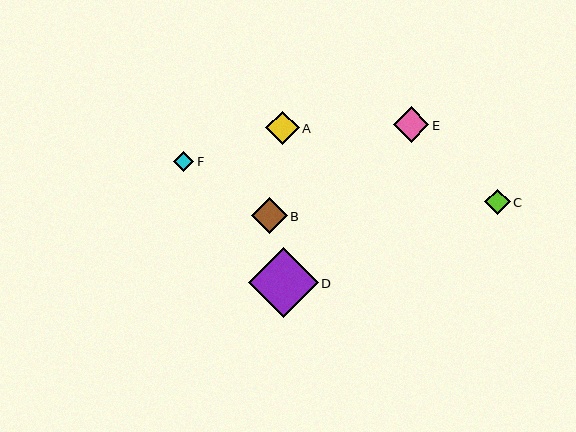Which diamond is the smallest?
Diamond F is the smallest with a size of approximately 20 pixels.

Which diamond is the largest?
Diamond D is the largest with a size of approximately 69 pixels.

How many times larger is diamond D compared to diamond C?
Diamond D is approximately 2.7 times the size of diamond C.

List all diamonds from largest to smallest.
From largest to smallest: D, B, E, A, C, F.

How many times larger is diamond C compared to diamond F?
Diamond C is approximately 1.3 times the size of diamond F.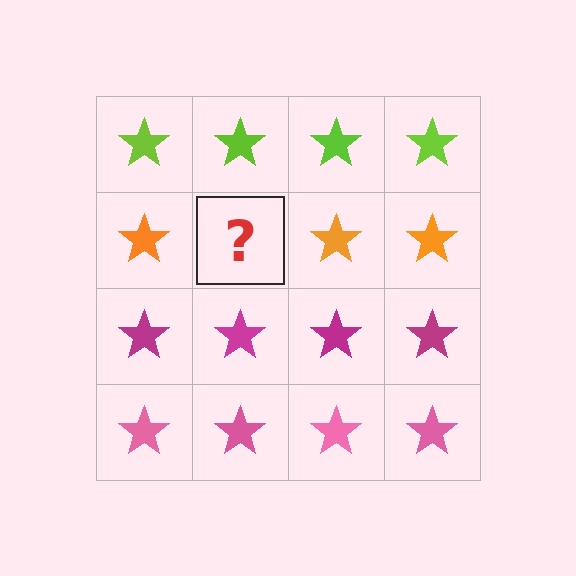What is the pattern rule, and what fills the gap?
The rule is that each row has a consistent color. The gap should be filled with an orange star.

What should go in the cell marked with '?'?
The missing cell should contain an orange star.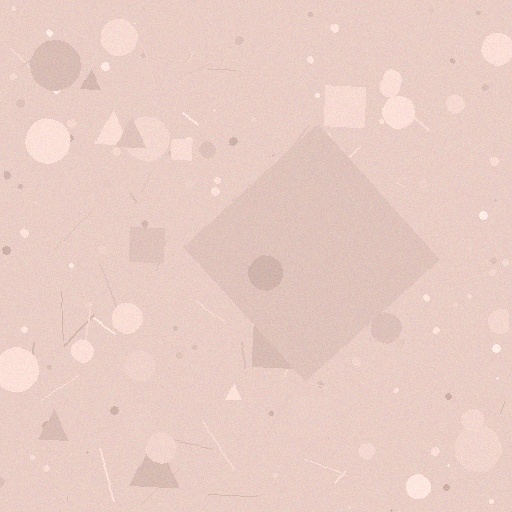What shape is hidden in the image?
A diamond is hidden in the image.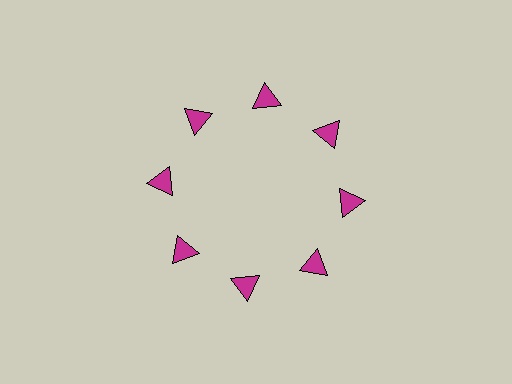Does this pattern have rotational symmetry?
Yes, this pattern has 8-fold rotational symmetry. It looks the same after rotating 45 degrees around the center.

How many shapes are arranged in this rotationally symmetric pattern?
There are 8 shapes, arranged in 8 groups of 1.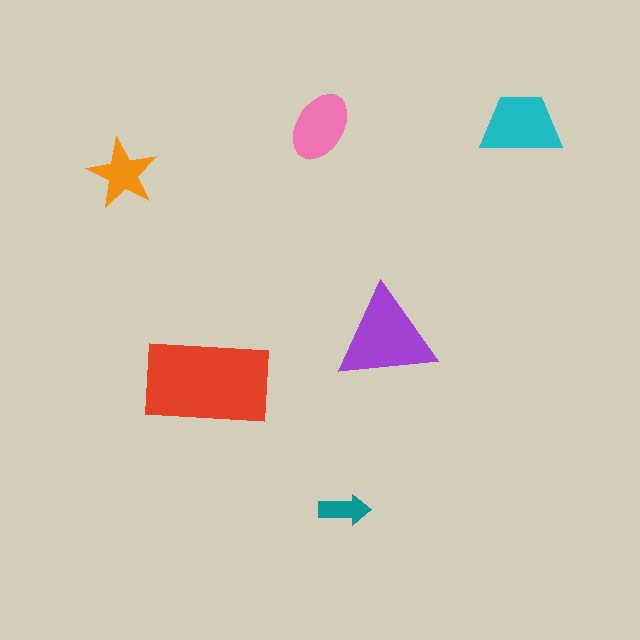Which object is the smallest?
The teal arrow.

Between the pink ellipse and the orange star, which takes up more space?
The pink ellipse.